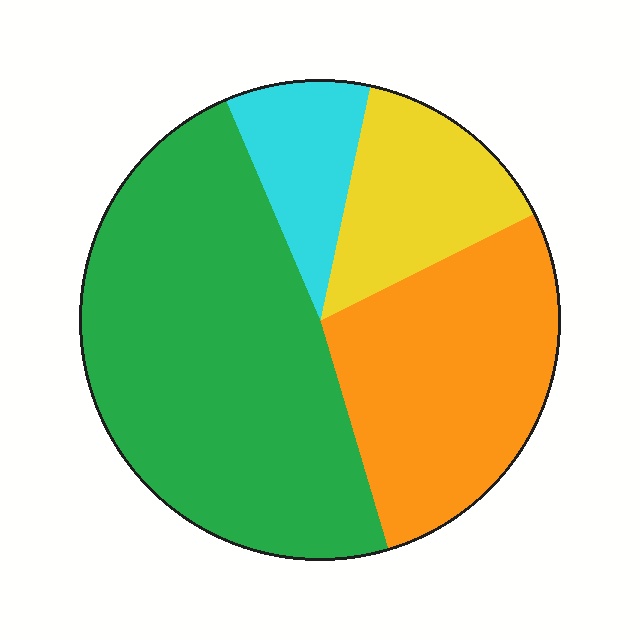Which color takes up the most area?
Green, at roughly 50%.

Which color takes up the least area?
Cyan, at roughly 10%.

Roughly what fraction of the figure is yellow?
Yellow covers 14% of the figure.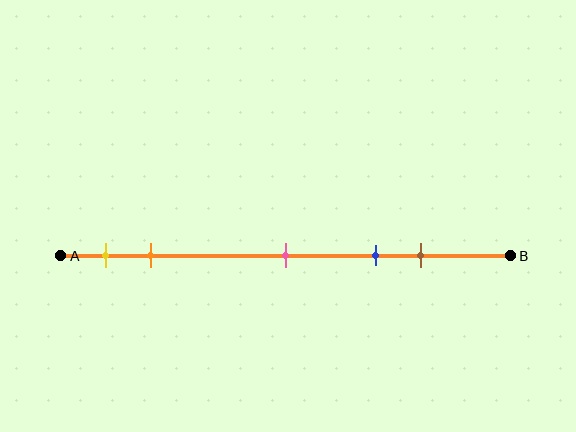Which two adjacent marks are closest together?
The yellow and orange marks are the closest adjacent pair.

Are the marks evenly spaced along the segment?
No, the marks are not evenly spaced.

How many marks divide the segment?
There are 5 marks dividing the segment.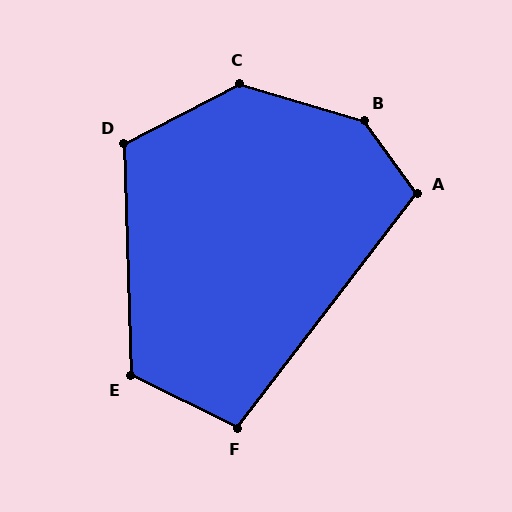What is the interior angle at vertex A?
Approximately 106 degrees (obtuse).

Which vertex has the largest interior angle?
B, at approximately 143 degrees.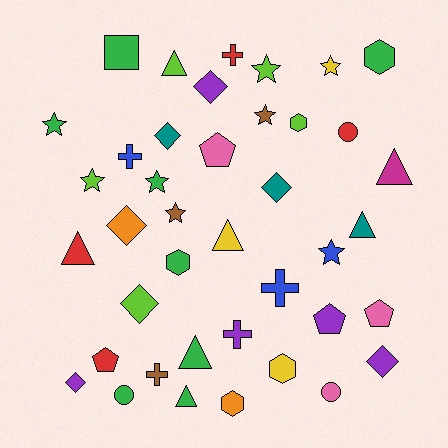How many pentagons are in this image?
There are 4 pentagons.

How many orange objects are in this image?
There are 2 orange objects.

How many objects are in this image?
There are 40 objects.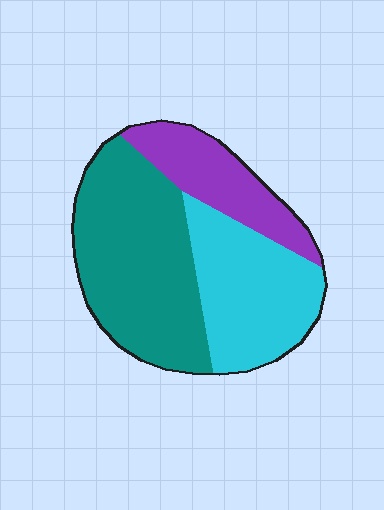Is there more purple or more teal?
Teal.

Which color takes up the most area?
Teal, at roughly 45%.